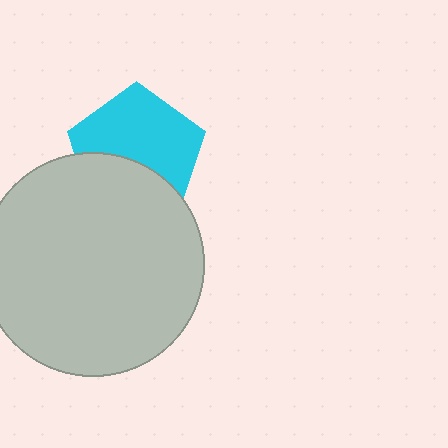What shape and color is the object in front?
The object in front is a light gray circle.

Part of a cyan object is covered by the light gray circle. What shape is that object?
It is a pentagon.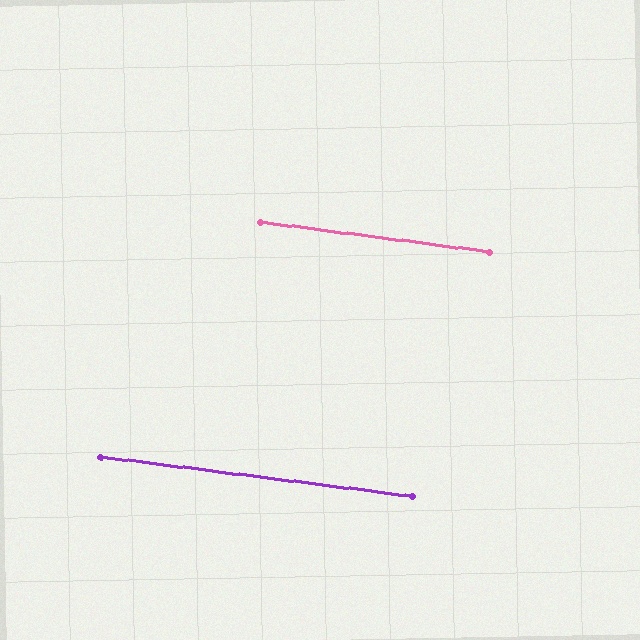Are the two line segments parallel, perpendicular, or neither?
Parallel — their directions differ by only 0.2°.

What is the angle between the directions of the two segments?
Approximately 0 degrees.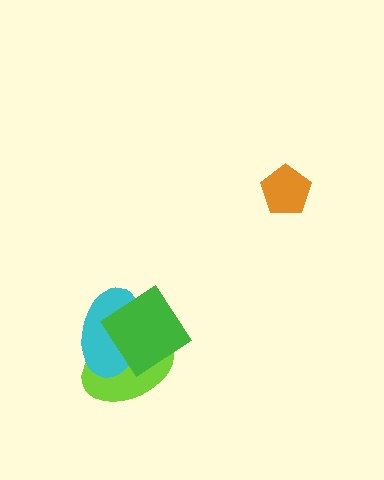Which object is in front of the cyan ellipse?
The green diamond is in front of the cyan ellipse.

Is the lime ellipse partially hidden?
Yes, it is partially covered by another shape.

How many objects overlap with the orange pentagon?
0 objects overlap with the orange pentagon.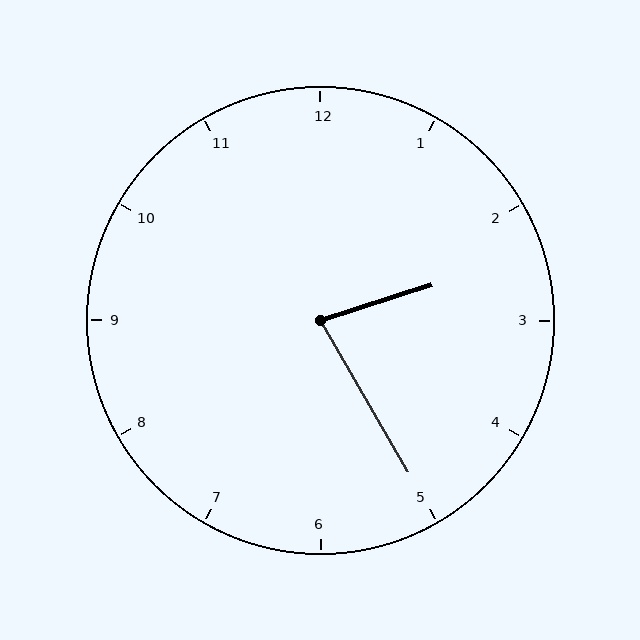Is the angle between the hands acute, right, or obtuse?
It is acute.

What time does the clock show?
2:25.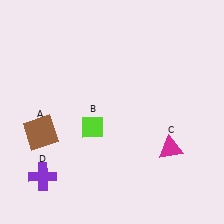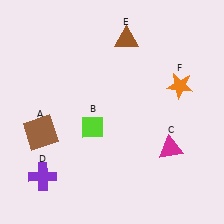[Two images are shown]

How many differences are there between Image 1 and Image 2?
There are 2 differences between the two images.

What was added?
A brown triangle (E), an orange star (F) were added in Image 2.